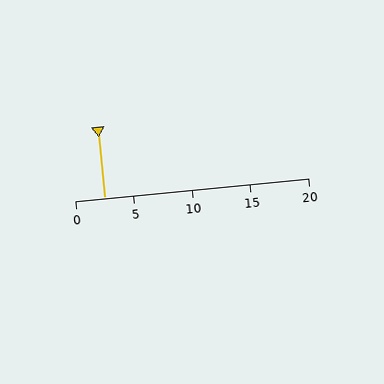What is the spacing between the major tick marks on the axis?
The major ticks are spaced 5 apart.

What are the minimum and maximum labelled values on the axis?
The axis runs from 0 to 20.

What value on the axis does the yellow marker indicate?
The marker indicates approximately 2.5.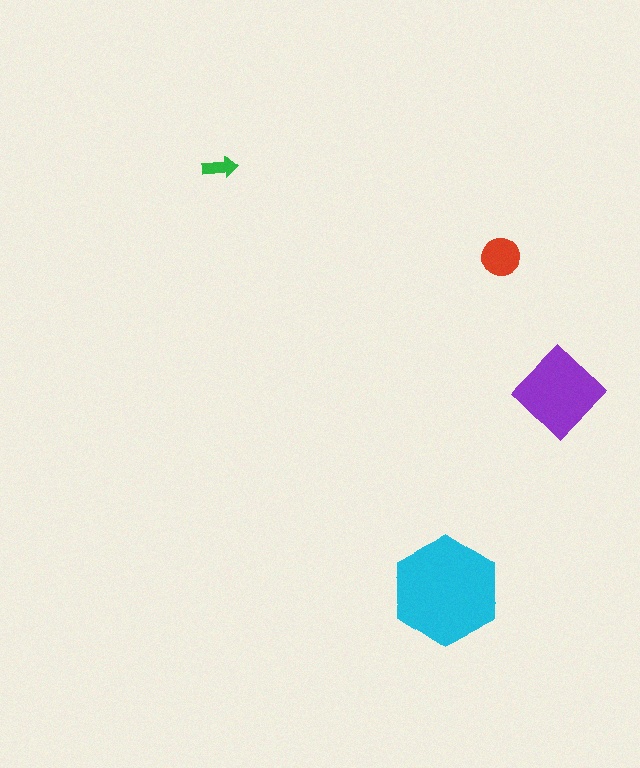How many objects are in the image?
There are 4 objects in the image.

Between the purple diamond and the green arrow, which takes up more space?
The purple diamond.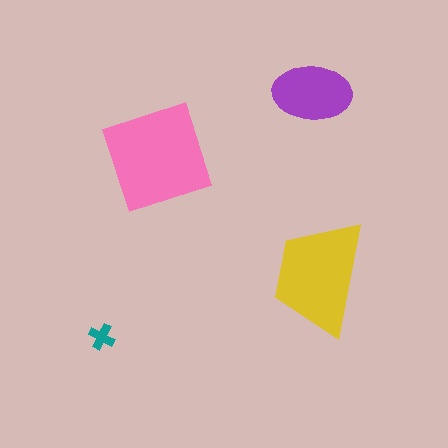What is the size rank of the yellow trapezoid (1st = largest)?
2nd.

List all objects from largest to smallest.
The pink square, the yellow trapezoid, the purple ellipse, the teal cross.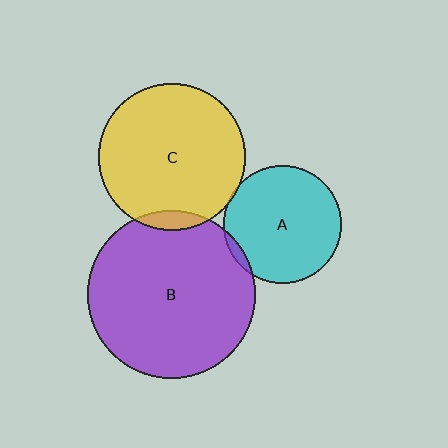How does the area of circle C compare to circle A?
Approximately 1.6 times.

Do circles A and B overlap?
Yes.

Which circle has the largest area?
Circle B (purple).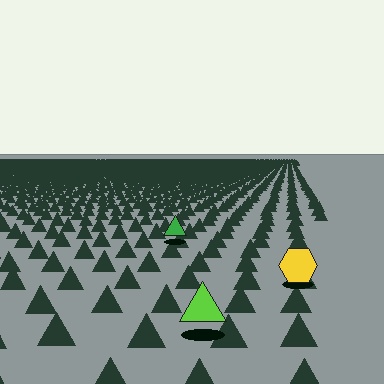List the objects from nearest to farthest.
From nearest to farthest: the lime triangle, the yellow hexagon, the green triangle.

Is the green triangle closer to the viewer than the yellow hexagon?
No. The yellow hexagon is closer — you can tell from the texture gradient: the ground texture is coarser near it.